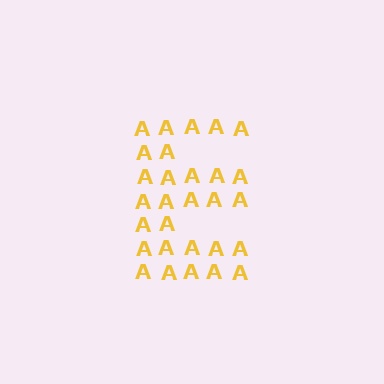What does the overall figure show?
The overall figure shows the letter E.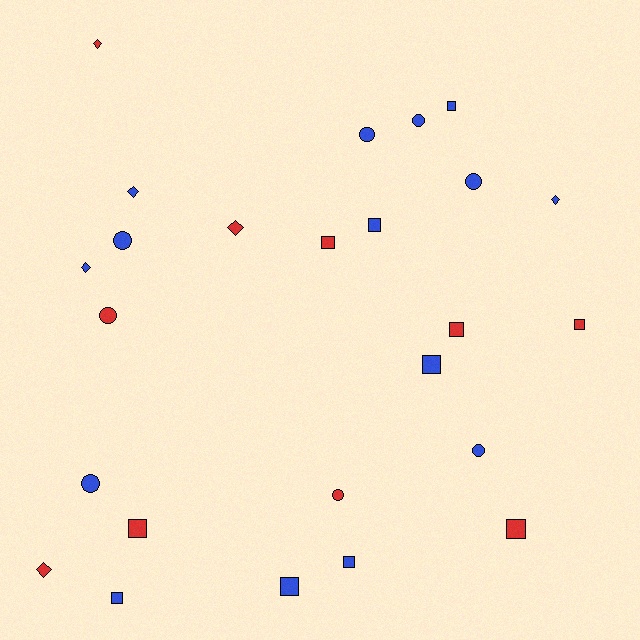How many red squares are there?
There are 5 red squares.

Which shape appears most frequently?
Square, with 11 objects.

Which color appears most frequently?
Blue, with 15 objects.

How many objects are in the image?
There are 25 objects.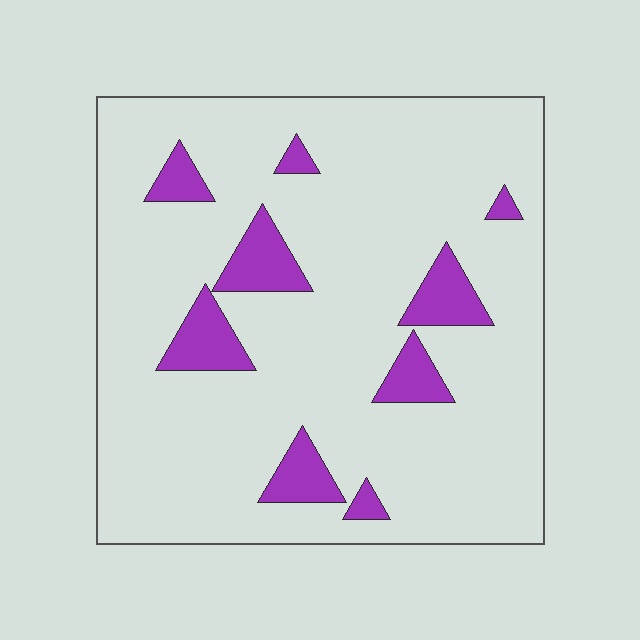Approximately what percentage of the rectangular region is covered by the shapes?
Approximately 15%.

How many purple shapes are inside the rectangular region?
9.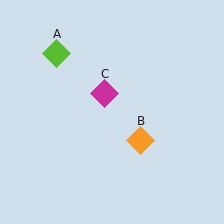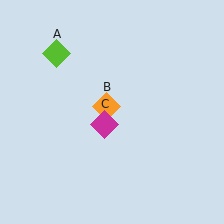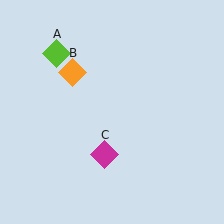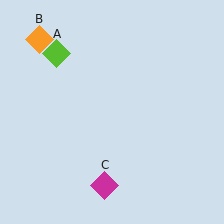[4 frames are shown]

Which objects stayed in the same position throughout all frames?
Lime diamond (object A) remained stationary.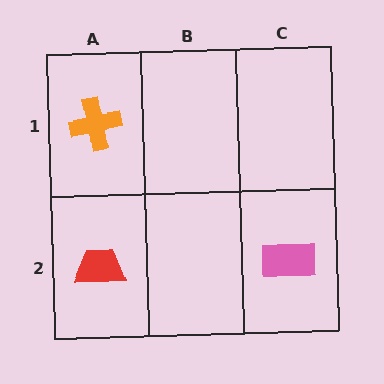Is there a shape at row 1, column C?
No, that cell is empty.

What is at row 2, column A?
A red trapezoid.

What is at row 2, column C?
A pink rectangle.